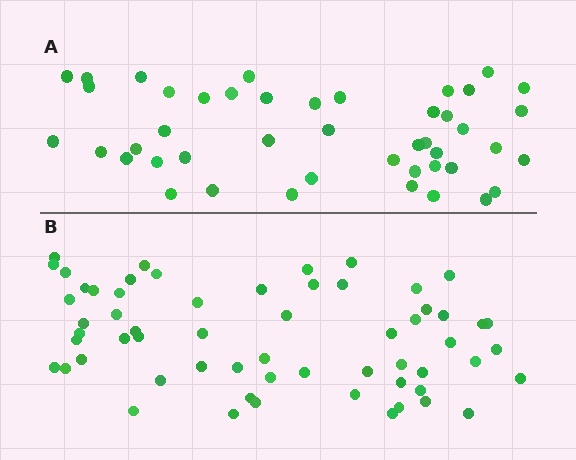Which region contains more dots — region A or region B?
Region B (the bottom region) has more dots.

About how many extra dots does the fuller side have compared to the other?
Region B has approximately 15 more dots than region A.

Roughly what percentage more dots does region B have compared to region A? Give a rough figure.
About 35% more.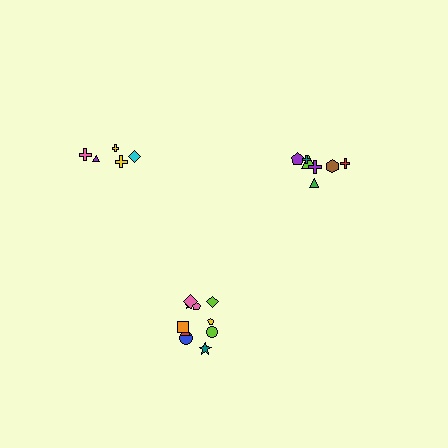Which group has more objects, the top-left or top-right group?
The top-right group.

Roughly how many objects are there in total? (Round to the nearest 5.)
Roughly 25 objects in total.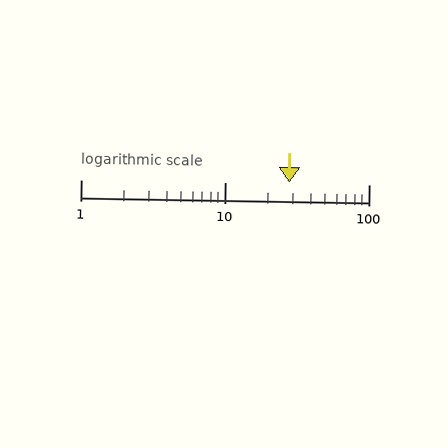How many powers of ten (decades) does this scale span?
The scale spans 2 decades, from 1 to 100.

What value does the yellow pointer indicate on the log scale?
The pointer indicates approximately 28.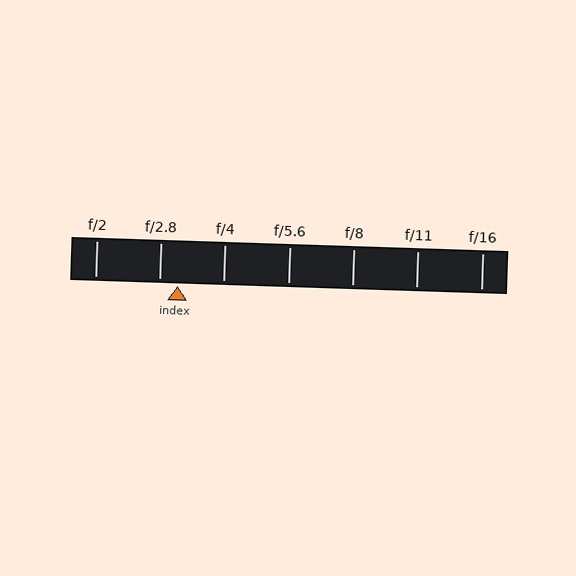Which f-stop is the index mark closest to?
The index mark is closest to f/2.8.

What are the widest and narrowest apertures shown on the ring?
The widest aperture shown is f/2 and the narrowest is f/16.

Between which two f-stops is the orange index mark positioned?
The index mark is between f/2.8 and f/4.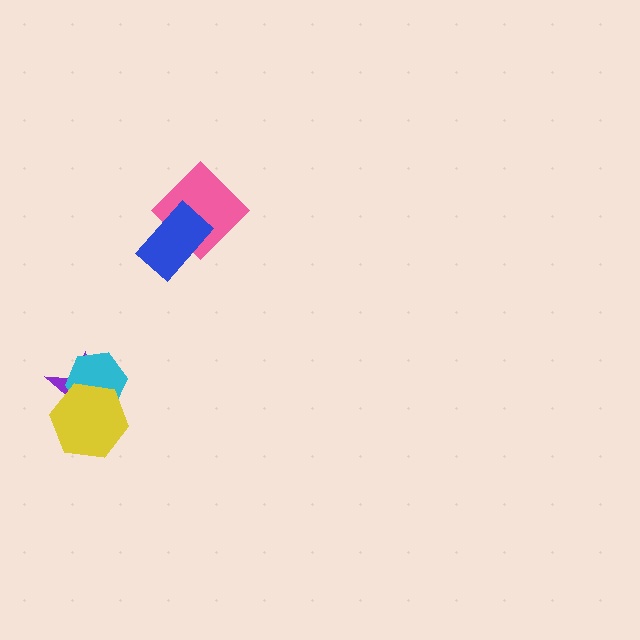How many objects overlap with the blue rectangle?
1 object overlaps with the blue rectangle.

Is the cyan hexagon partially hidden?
Yes, it is partially covered by another shape.